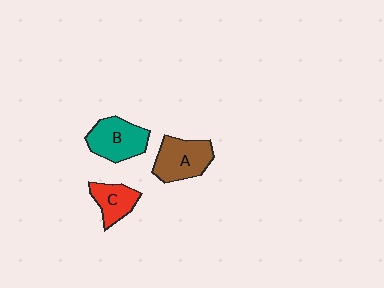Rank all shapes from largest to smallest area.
From largest to smallest: A (brown), B (teal), C (red).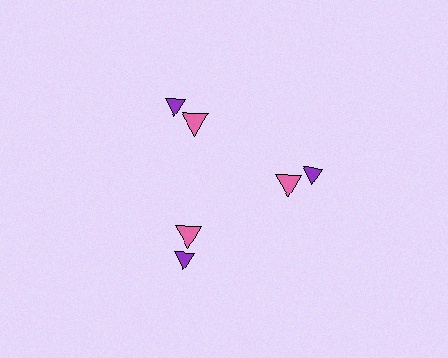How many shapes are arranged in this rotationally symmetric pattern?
There are 6 shapes, arranged in 3 groups of 2.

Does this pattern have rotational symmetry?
Yes, this pattern has 3-fold rotational symmetry. It looks the same after rotating 120 degrees around the center.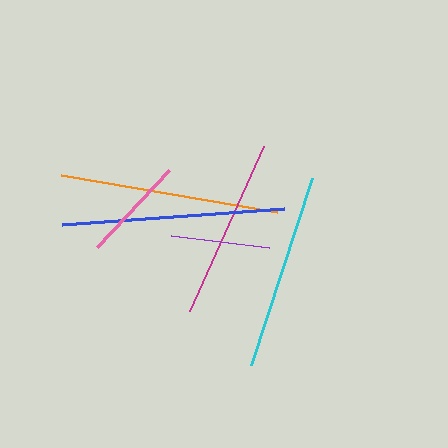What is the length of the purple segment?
The purple segment is approximately 99 pixels long.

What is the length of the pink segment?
The pink segment is approximately 105 pixels long.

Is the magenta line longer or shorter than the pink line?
The magenta line is longer than the pink line.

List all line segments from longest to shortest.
From longest to shortest: blue, orange, cyan, magenta, pink, purple.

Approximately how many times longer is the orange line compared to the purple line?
The orange line is approximately 2.2 times the length of the purple line.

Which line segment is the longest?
The blue line is the longest at approximately 222 pixels.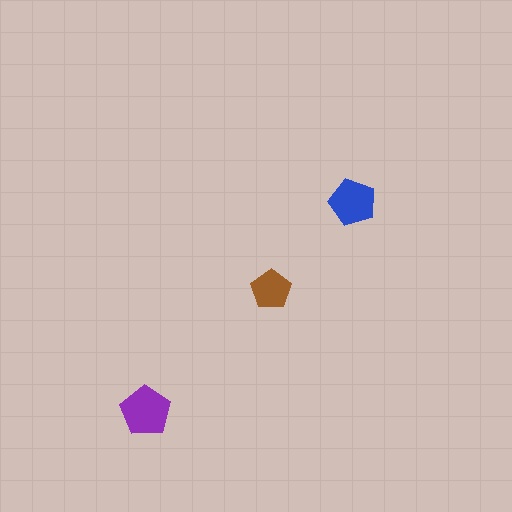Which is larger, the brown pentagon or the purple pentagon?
The purple one.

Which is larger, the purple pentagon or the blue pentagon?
The purple one.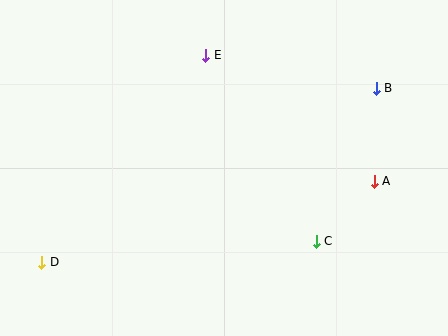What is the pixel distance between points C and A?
The distance between C and A is 83 pixels.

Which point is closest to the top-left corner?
Point E is closest to the top-left corner.